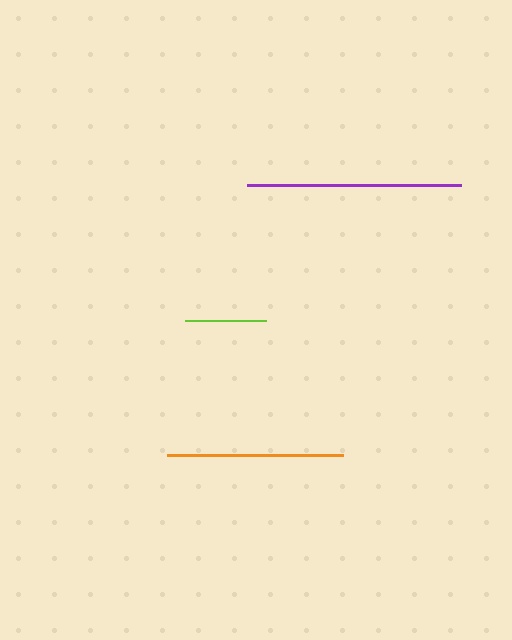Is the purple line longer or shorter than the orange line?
The purple line is longer than the orange line.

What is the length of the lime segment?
The lime segment is approximately 81 pixels long.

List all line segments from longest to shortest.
From longest to shortest: purple, orange, lime.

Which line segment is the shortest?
The lime line is the shortest at approximately 81 pixels.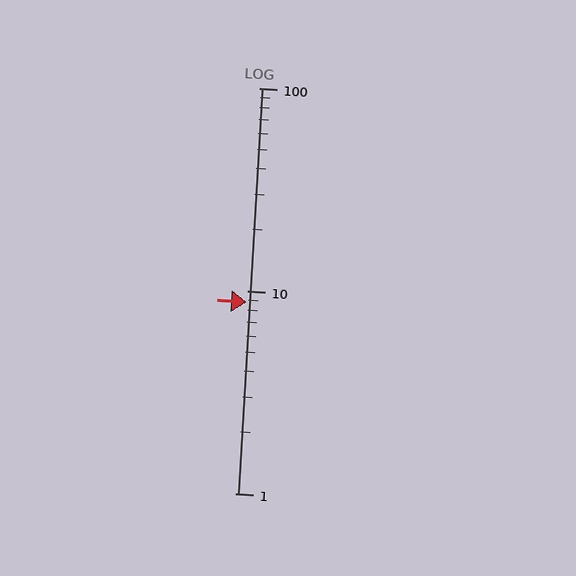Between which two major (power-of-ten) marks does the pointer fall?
The pointer is between 1 and 10.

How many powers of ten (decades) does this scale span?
The scale spans 2 decades, from 1 to 100.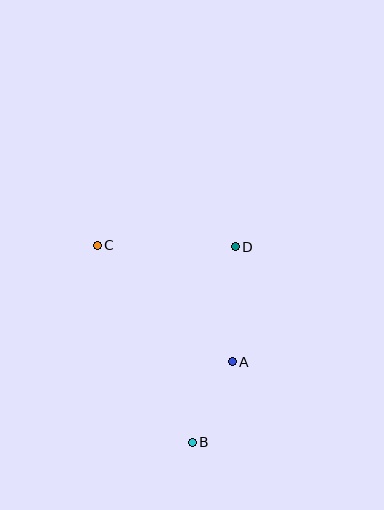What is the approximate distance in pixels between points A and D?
The distance between A and D is approximately 115 pixels.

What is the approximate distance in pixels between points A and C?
The distance between A and C is approximately 179 pixels.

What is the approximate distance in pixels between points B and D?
The distance between B and D is approximately 200 pixels.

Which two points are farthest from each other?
Points B and C are farthest from each other.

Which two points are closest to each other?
Points A and B are closest to each other.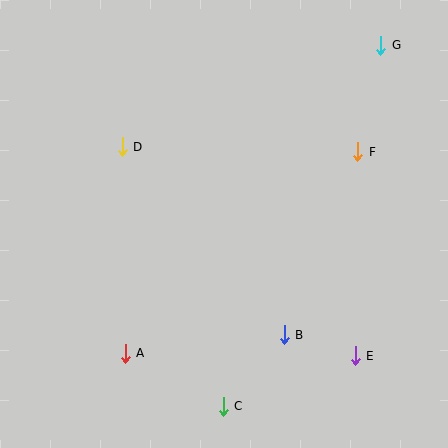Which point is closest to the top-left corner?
Point D is closest to the top-left corner.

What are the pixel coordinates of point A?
Point A is at (125, 353).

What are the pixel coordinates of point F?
Point F is at (358, 152).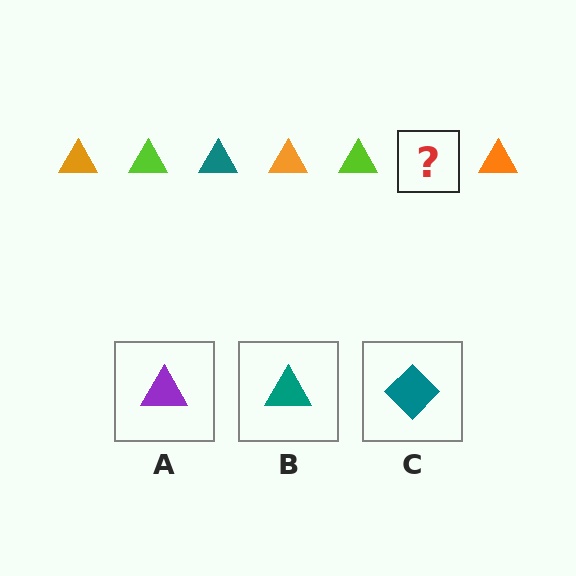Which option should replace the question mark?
Option B.